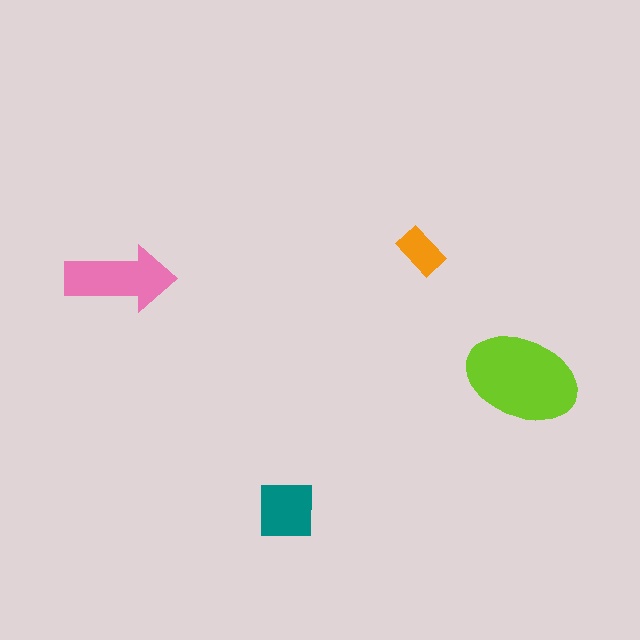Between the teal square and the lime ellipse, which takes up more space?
The lime ellipse.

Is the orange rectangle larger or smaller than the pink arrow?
Smaller.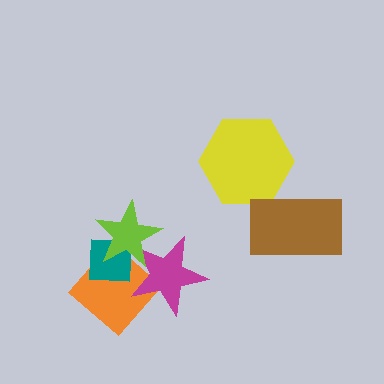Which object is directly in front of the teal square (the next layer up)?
The magenta star is directly in front of the teal square.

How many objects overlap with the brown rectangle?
1 object overlaps with the brown rectangle.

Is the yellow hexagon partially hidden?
Yes, it is partially covered by another shape.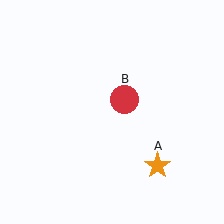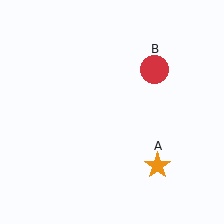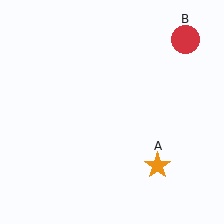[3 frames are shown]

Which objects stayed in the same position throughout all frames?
Orange star (object A) remained stationary.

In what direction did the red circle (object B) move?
The red circle (object B) moved up and to the right.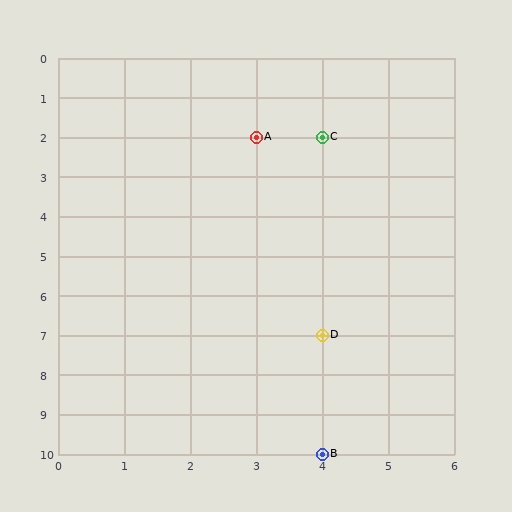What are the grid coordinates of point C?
Point C is at grid coordinates (4, 2).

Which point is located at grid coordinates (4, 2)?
Point C is at (4, 2).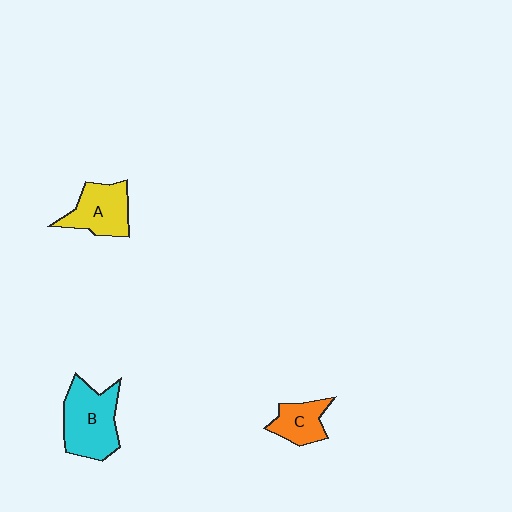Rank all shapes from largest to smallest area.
From largest to smallest: B (cyan), A (yellow), C (orange).